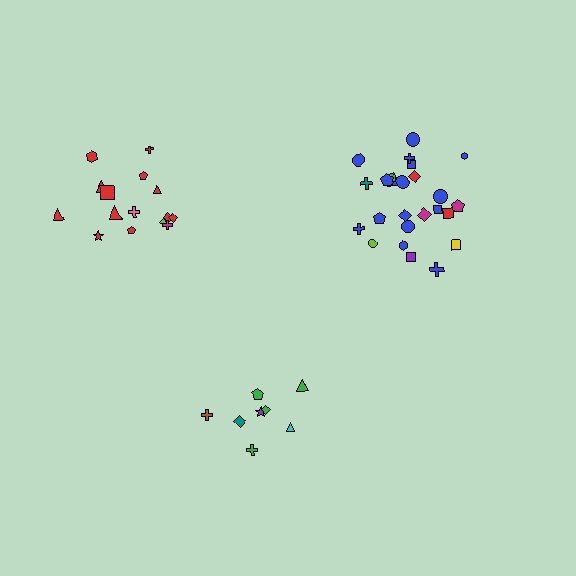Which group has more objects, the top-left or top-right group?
The top-right group.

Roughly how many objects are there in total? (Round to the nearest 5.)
Roughly 50 objects in total.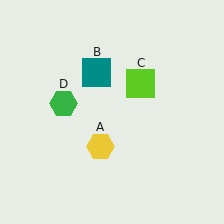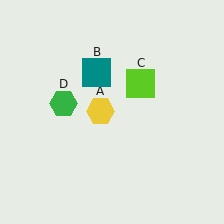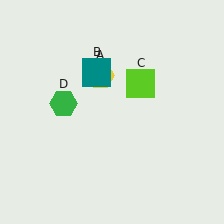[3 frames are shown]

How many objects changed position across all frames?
1 object changed position: yellow hexagon (object A).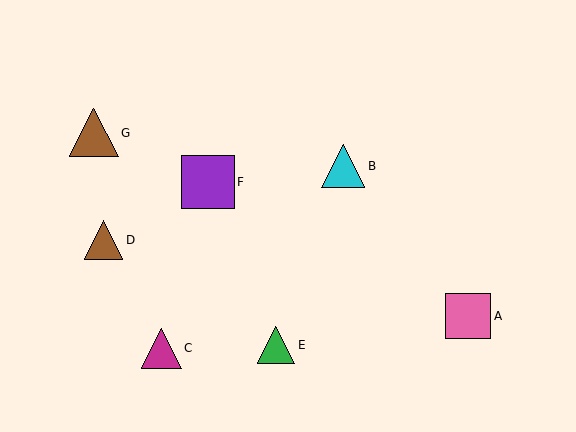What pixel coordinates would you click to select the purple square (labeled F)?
Click at (208, 182) to select the purple square F.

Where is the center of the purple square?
The center of the purple square is at (208, 182).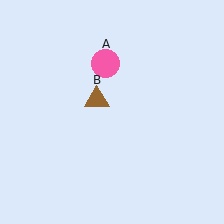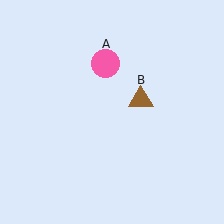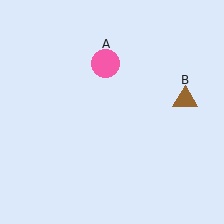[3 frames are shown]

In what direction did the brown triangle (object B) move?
The brown triangle (object B) moved right.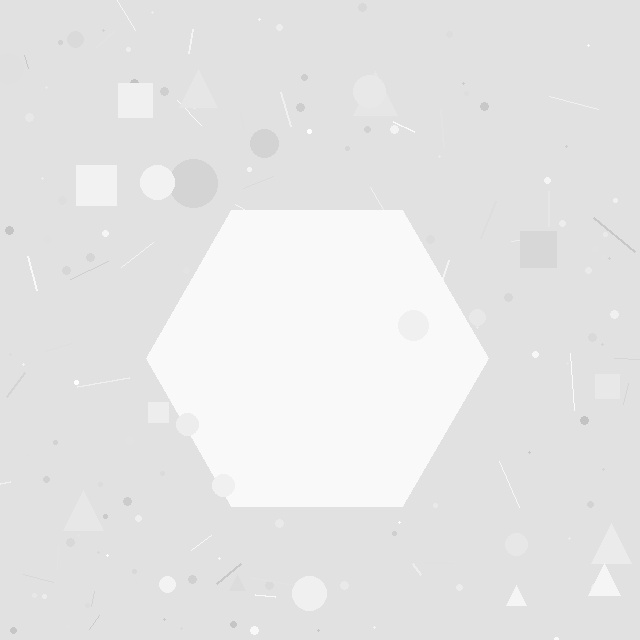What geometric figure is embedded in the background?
A hexagon is embedded in the background.